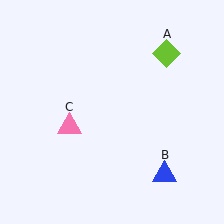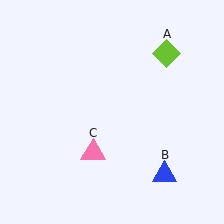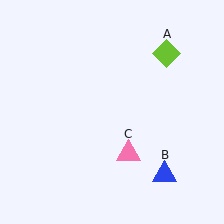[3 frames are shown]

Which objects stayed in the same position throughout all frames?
Lime diamond (object A) and blue triangle (object B) remained stationary.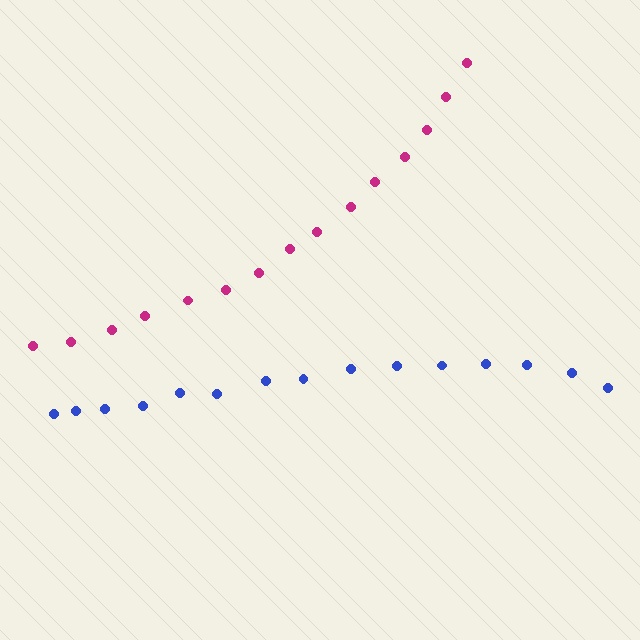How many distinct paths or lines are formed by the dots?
There are 2 distinct paths.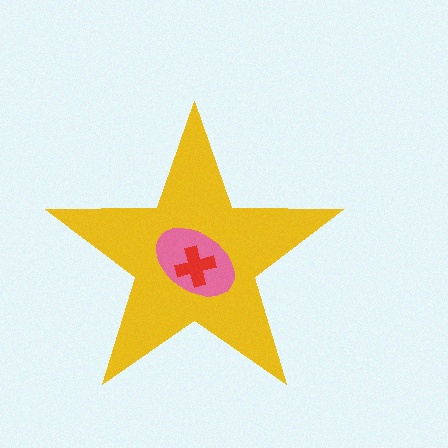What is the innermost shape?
The red cross.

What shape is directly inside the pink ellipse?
The red cross.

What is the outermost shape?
The yellow star.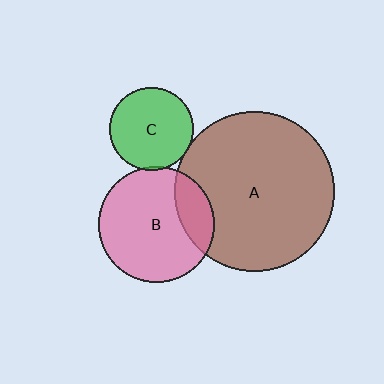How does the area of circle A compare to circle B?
Approximately 1.9 times.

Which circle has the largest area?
Circle A (brown).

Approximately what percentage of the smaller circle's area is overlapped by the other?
Approximately 5%.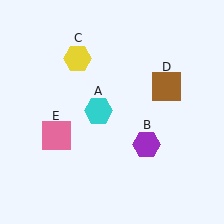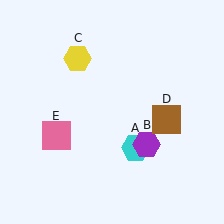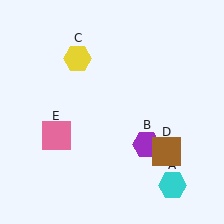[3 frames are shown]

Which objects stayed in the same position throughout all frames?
Purple hexagon (object B) and yellow hexagon (object C) and pink square (object E) remained stationary.